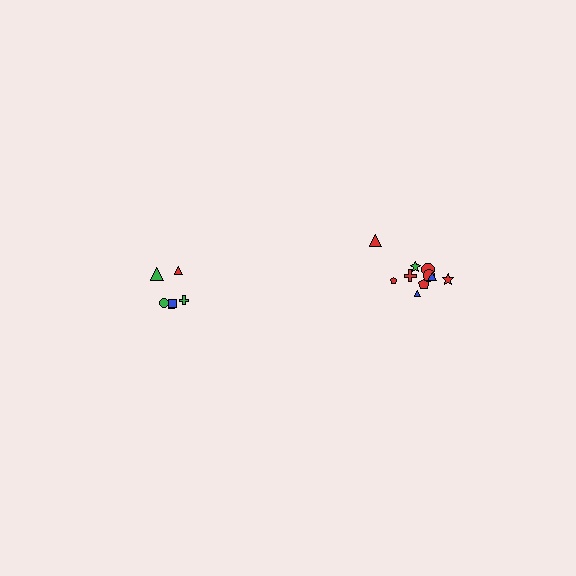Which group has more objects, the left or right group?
The right group.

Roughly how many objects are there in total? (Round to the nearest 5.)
Roughly 15 objects in total.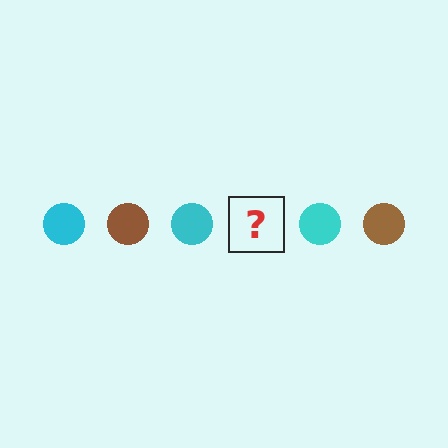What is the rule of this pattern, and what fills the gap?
The rule is that the pattern cycles through cyan, brown circles. The gap should be filled with a brown circle.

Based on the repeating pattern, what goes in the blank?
The blank should be a brown circle.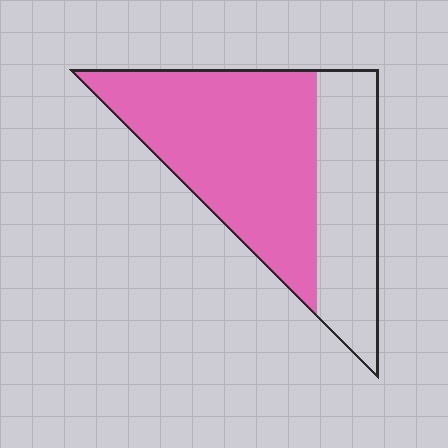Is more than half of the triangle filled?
Yes.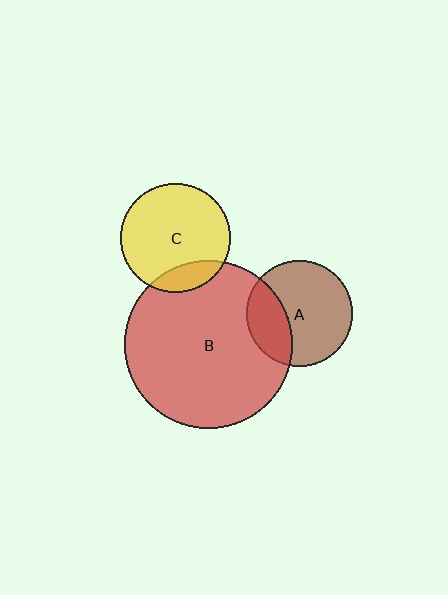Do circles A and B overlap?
Yes.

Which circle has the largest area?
Circle B (red).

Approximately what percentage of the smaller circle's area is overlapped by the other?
Approximately 30%.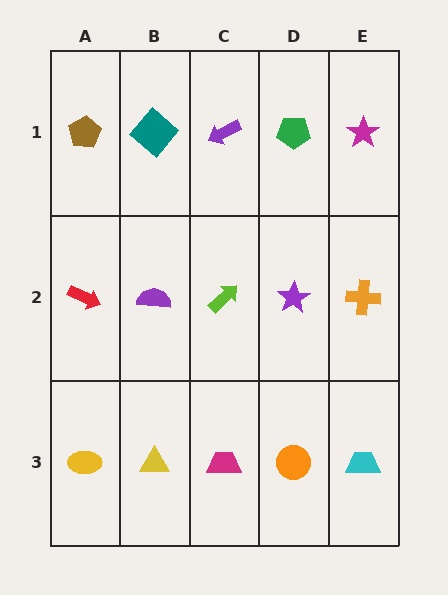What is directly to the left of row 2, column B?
A red arrow.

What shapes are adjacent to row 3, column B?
A purple semicircle (row 2, column B), a yellow ellipse (row 3, column A), a magenta trapezoid (row 3, column C).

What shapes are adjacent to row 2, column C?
A purple arrow (row 1, column C), a magenta trapezoid (row 3, column C), a purple semicircle (row 2, column B), a purple star (row 2, column D).